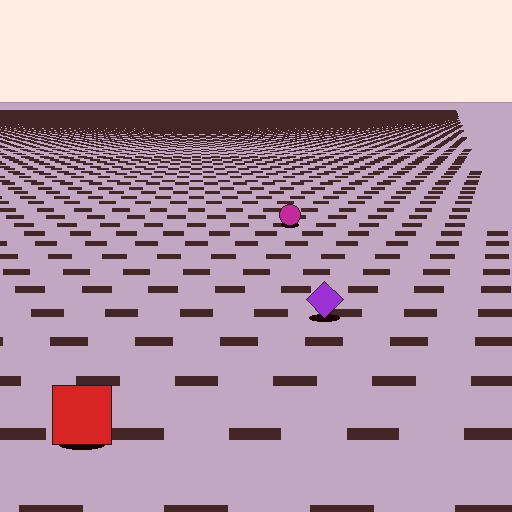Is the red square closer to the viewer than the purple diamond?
Yes. The red square is closer — you can tell from the texture gradient: the ground texture is coarser near it.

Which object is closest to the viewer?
The red square is closest. The texture marks near it are larger and more spread out.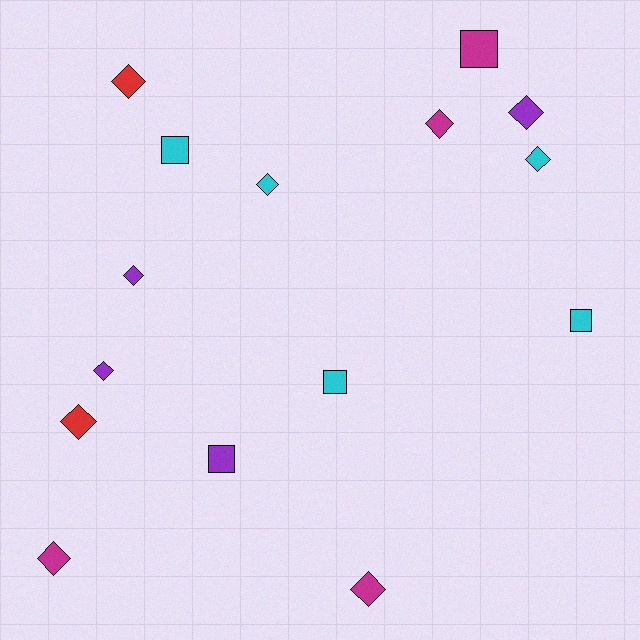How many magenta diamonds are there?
There are 3 magenta diamonds.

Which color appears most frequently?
Cyan, with 5 objects.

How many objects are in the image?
There are 15 objects.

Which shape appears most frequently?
Diamond, with 10 objects.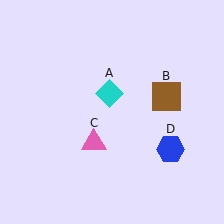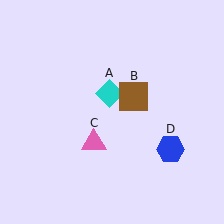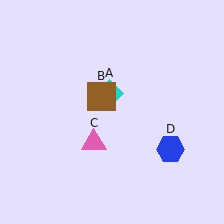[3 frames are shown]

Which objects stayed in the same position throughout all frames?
Cyan diamond (object A) and pink triangle (object C) and blue hexagon (object D) remained stationary.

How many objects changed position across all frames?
1 object changed position: brown square (object B).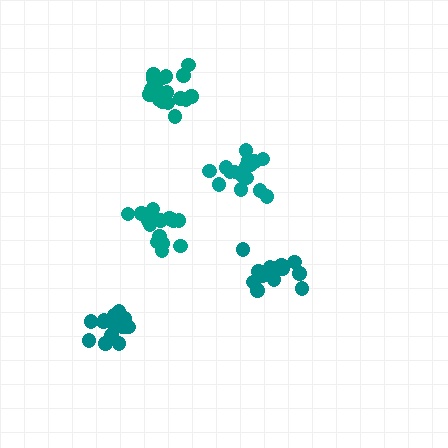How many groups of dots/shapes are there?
There are 5 groups.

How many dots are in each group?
Group 1: 16 dots, Group 2: 18 dots, Group 3: 16 dots, Group 4: 16 dots, Group 5: 17 dots (83 total).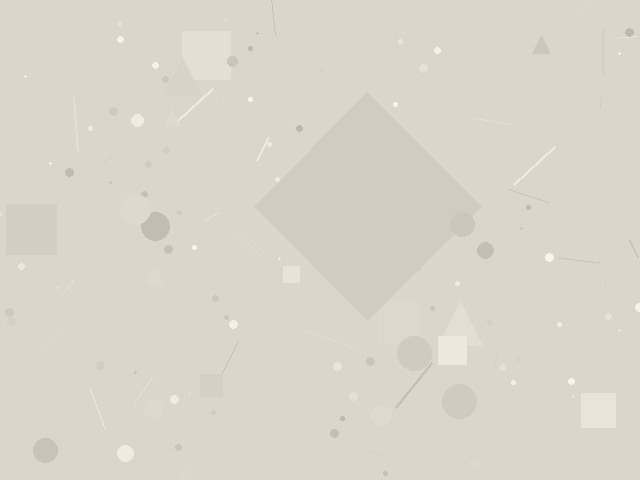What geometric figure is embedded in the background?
A diamond is embedded in the background.